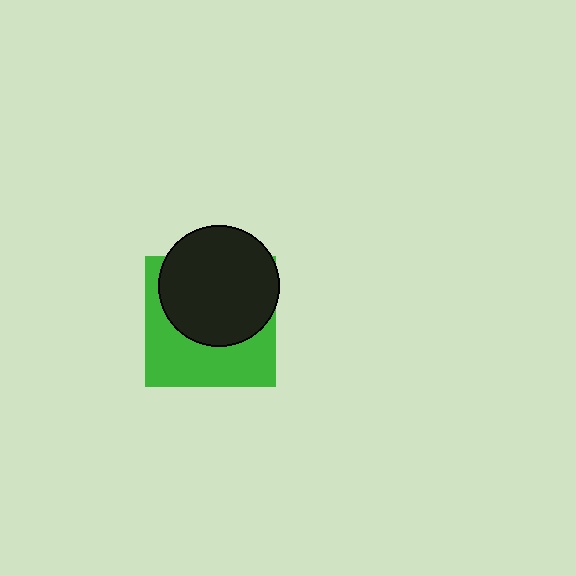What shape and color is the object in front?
The object in front is a black circle.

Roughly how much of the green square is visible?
About half of it is visible (roughly 46%).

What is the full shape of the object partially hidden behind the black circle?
The partially hidden object is a green square.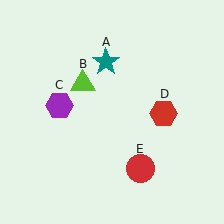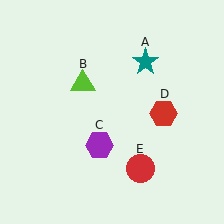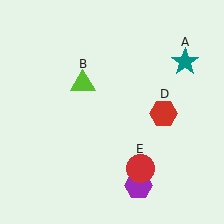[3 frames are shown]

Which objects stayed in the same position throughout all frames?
Lime triangle (object B) and red hexagon (object D) and red circle (object E) remained stationary.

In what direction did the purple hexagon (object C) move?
The purple hexagon (object C) moved down and to the right.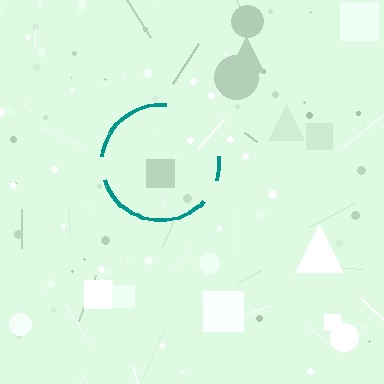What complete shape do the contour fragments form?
The contour fragments form a circle.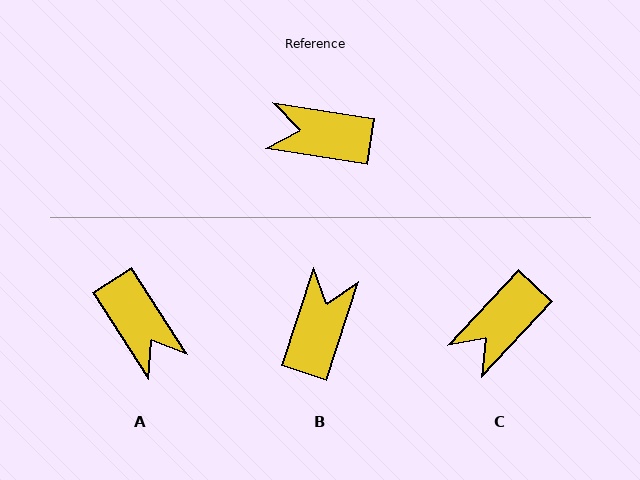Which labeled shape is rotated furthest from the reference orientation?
A, about 132 degrees away.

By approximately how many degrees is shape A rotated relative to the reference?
Approximately 132 degrees counter-clockwise.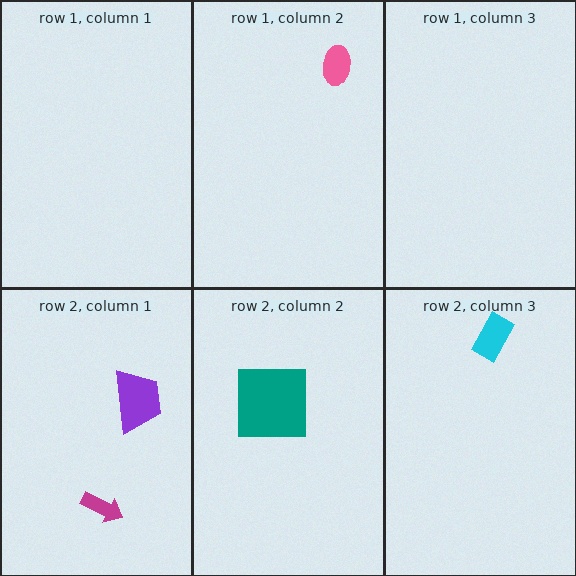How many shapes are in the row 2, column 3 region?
1.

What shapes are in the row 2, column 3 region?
The cyan rectangle.